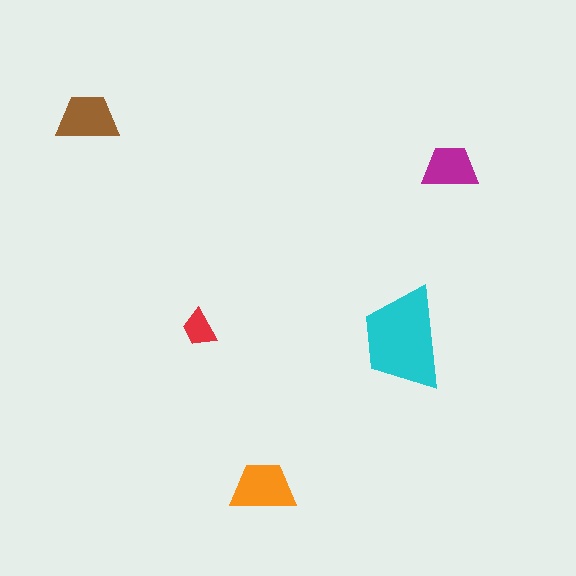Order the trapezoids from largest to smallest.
the cyan one, the orange one, the brown one, the magenta one, the red one.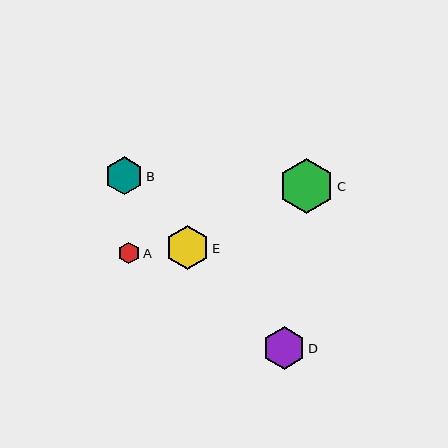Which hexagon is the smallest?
Hexagon A is the smallest with a size of approximately 22 pixels.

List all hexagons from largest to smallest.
From largest to smallest: C, E, D, B, A.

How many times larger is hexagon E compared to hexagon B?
Hexagon E is approximately 1.1 times the size of hexagon B.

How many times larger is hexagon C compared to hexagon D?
Hexagon C is approximately 1.3 times the size of hexagon D.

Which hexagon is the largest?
Hexagon C is the largest with a size of approximately 55 pixels.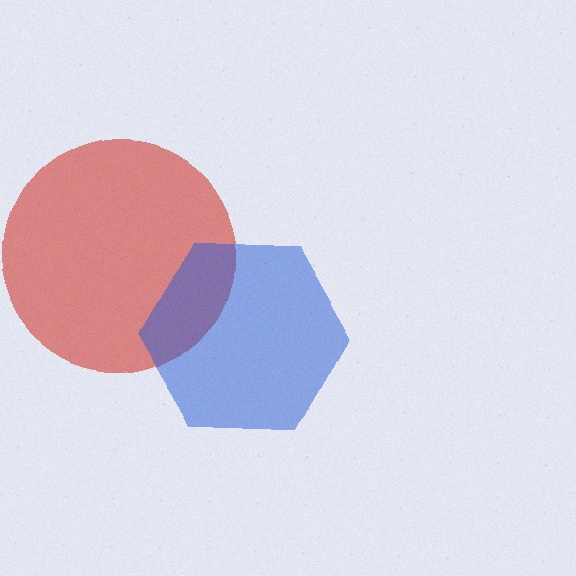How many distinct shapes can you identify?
There are 2 distinct shapes: a red circle, a blue hexagon.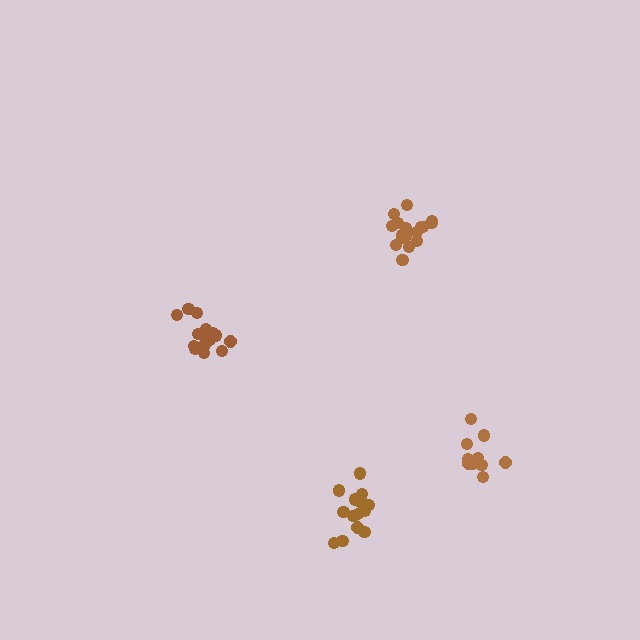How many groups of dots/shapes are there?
There are 4 groups.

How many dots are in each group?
Group 1: 13 dots, Group 2: 16 dots, Group 3: 17 dots, Group 4: 17 dots (63 total).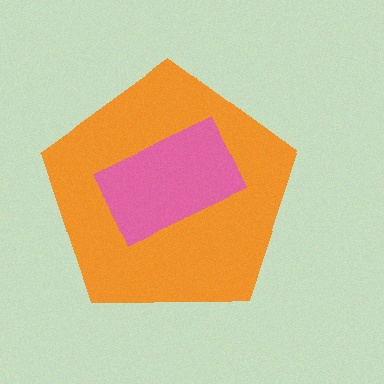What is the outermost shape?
The orange pentagon.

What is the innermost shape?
The pink rectangle.